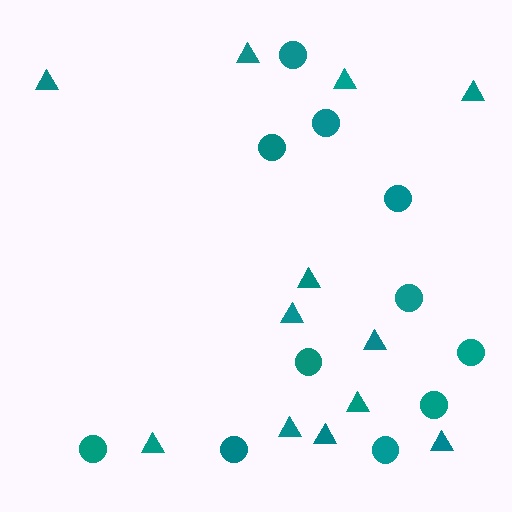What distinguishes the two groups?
There are 2 groups: one group of circles (11) and one group of triangles (12).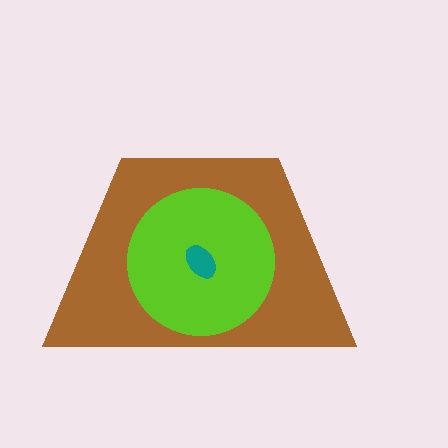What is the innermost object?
The teal ellipse.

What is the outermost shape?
The brown trapezoid.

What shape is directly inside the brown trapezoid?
The lime circle.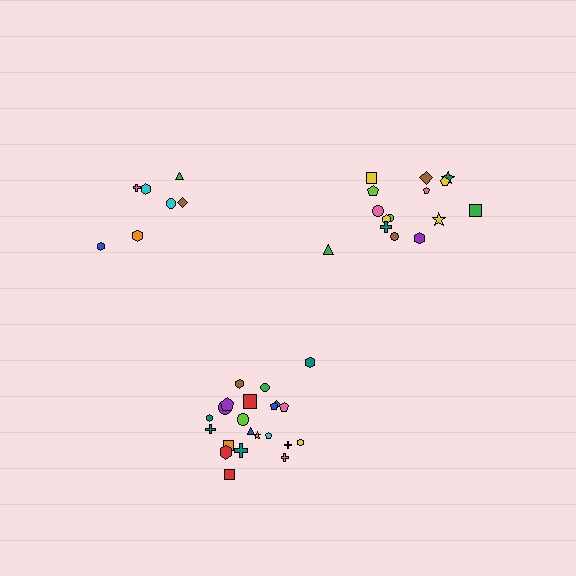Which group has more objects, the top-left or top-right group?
The top-right group.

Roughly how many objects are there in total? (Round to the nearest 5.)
Roughly 45 objects in total.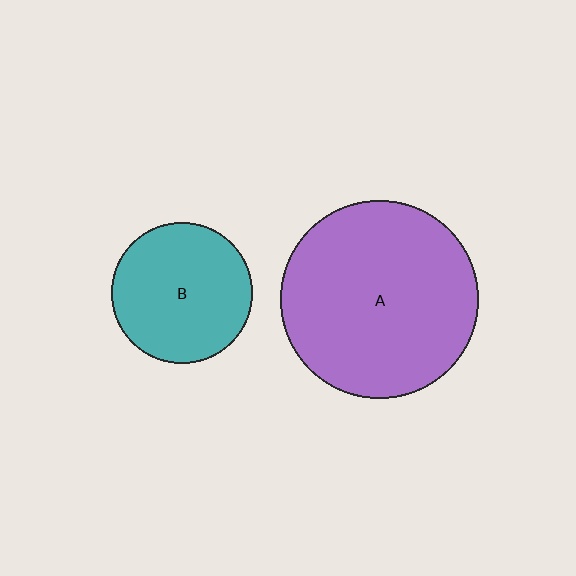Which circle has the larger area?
Circle A (purple).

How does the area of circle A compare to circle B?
Approximately 2.0 times.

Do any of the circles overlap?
No, none of the circles overlap.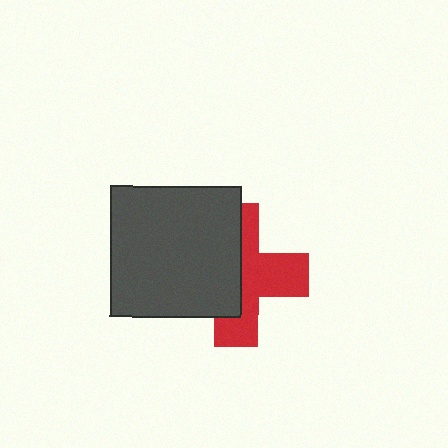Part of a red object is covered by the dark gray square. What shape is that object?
It is a cross.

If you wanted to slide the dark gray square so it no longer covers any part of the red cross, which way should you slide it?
Slide it left — that is the most direct way to separate the two shapes.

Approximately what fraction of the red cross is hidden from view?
Roughly 48% of the red cross is hidden behind the dark gray square.